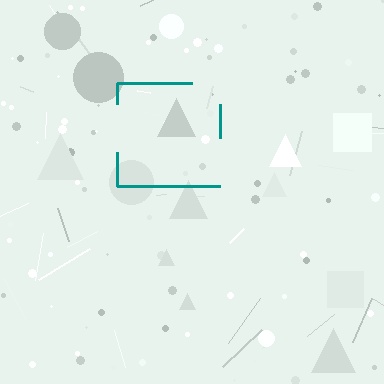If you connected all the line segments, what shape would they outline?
They would outline a square.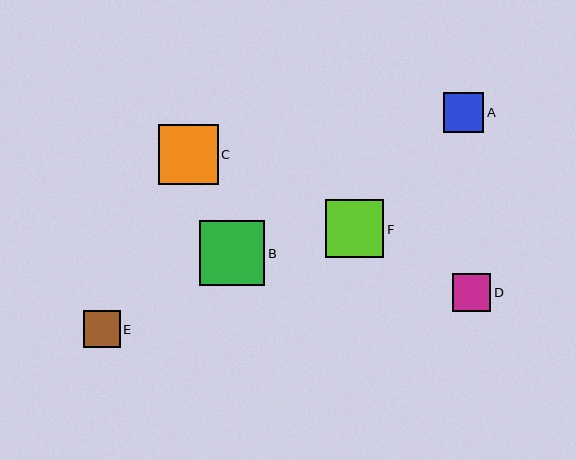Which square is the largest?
Square B is the largest with a size of approximately 65 pixels.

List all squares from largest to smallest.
From largest to smallest: B, C, F, A, D, E.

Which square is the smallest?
Square E is the smallest with a size of approximately 37 pixels.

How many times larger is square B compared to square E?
Square B is approximately 1.8 times the size of square E.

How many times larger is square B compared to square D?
Square B is approximately 1.7 times the size of square D.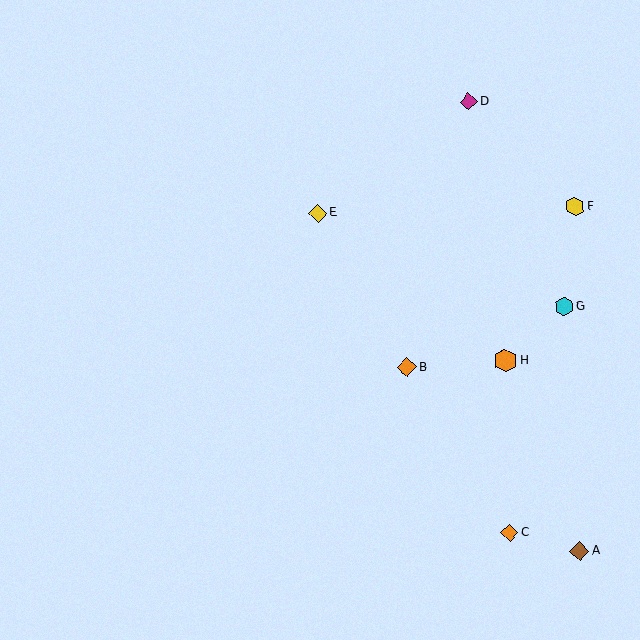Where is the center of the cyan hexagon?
The center of the cyan hexagon is at (564, 307).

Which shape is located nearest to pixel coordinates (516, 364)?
The orange hexagon (labeled H) at (505, 361) is nearest to that location.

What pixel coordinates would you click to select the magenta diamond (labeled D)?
Click at (468, 102) to select the magenta diamond D.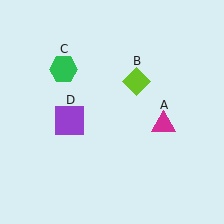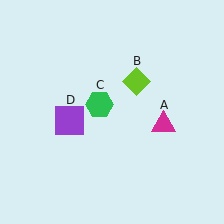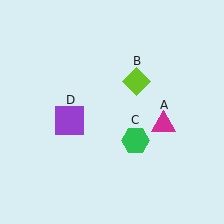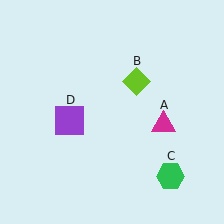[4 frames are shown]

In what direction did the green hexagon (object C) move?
The green hexagon (object C) moved down and to the right.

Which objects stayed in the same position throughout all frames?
Magenta triangle (object A) and lime diamond (object B) and purple square (object D) remained stationary.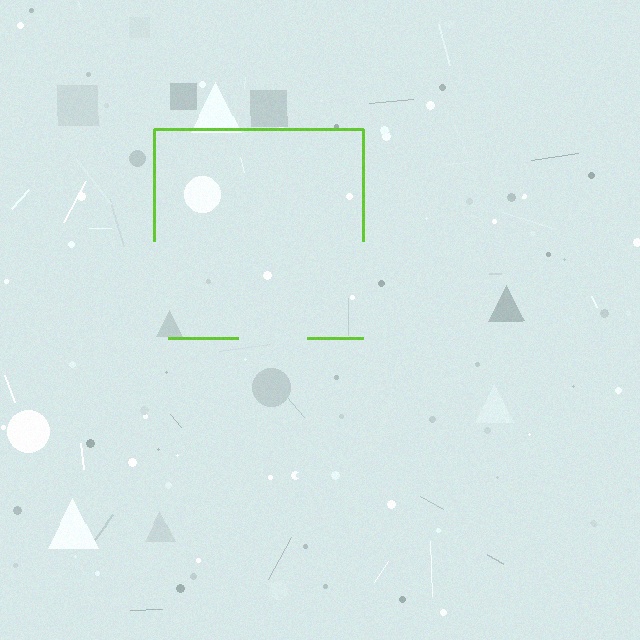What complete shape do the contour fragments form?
The contour fragments form a square.